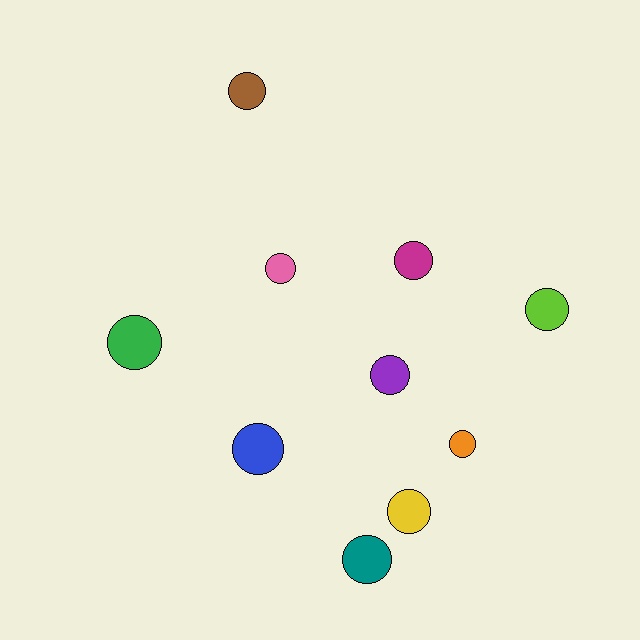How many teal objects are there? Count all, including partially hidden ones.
There is 1 teal object.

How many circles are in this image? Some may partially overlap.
There are 10 circles.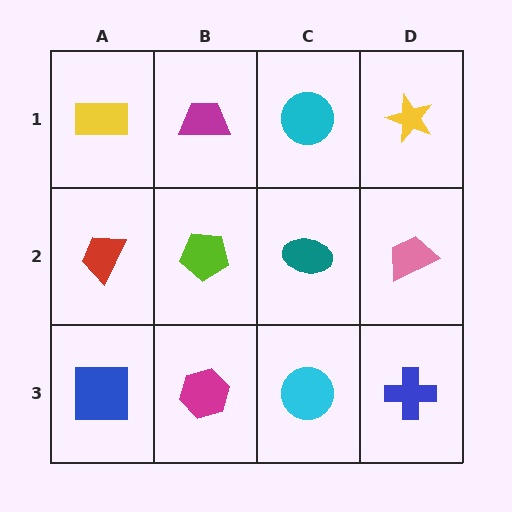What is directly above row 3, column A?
A red trapezoid.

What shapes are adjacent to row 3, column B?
A lime pentagon (row 2, column B), a blue square (row 3, column A), a cyan circle (row 3, column C).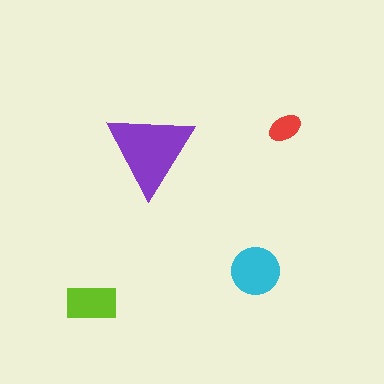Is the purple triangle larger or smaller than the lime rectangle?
Larger.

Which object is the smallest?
The red ellipse.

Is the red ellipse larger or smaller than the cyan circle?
Smaller.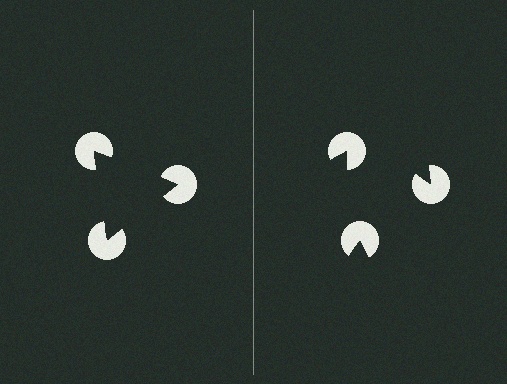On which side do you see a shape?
An illusory triangle appears on the left side. On the right side the wedge cuts are rotated, so no coherent shape forms.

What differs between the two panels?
The pac-man discs are positioned identically on both sides; only the wedge orientations differ. On the left they align to a triangle; on the right they are misaligned.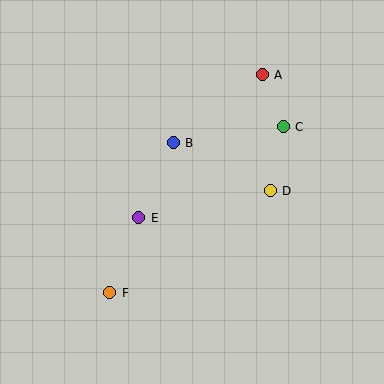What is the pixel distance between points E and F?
The distance between E and F is 80 pixels.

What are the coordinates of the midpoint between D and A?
The midpoint between D and A is at (266, 133).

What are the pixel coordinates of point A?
Point A is at (262, 75).